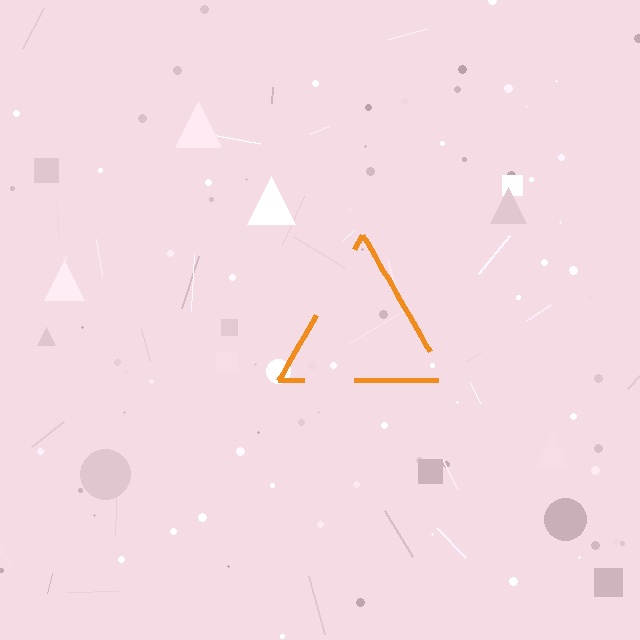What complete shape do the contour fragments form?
The contour fragments form a triangle.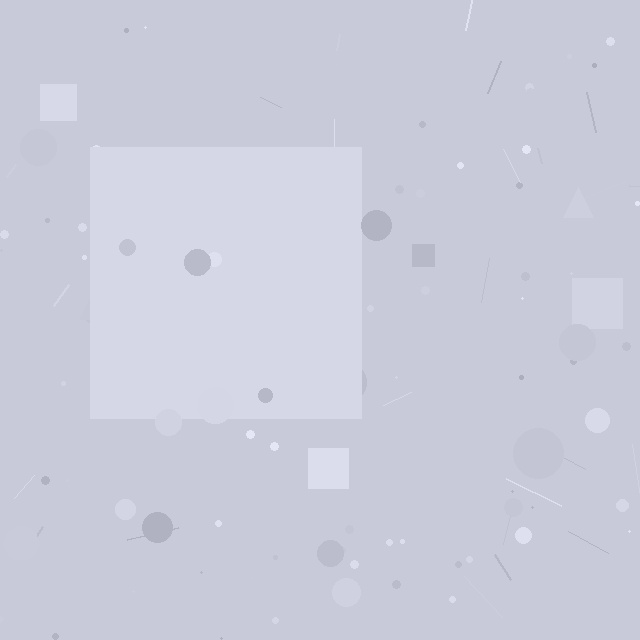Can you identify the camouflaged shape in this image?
The camouflaged shape is a square.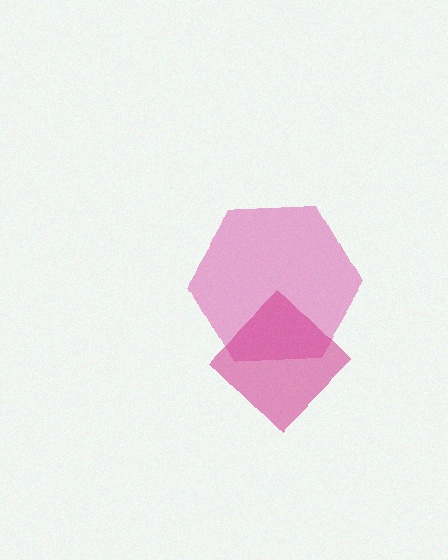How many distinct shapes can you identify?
There are 2 distinct shapes: a pink hexagon, a magenta diamond.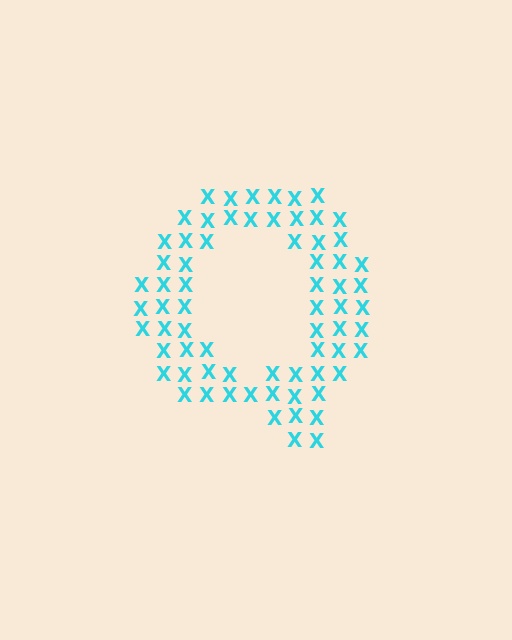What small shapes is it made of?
It is made of small letter X's.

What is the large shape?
The large shape is the letter Q.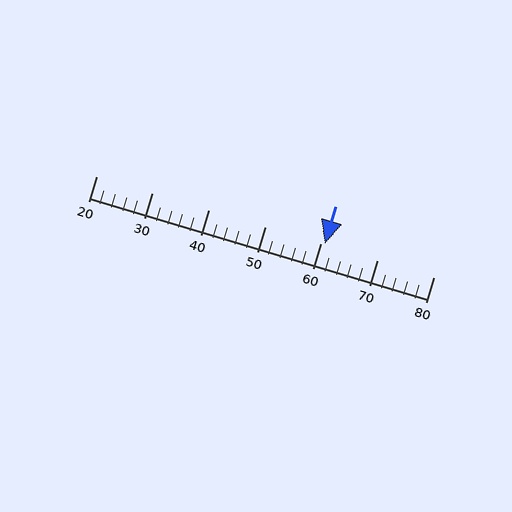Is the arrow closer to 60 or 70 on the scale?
The arrow is closer to 60.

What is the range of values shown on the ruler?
The ruler shows values from 20 to 80.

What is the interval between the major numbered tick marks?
The major tick marks are spaced 10 units apart.